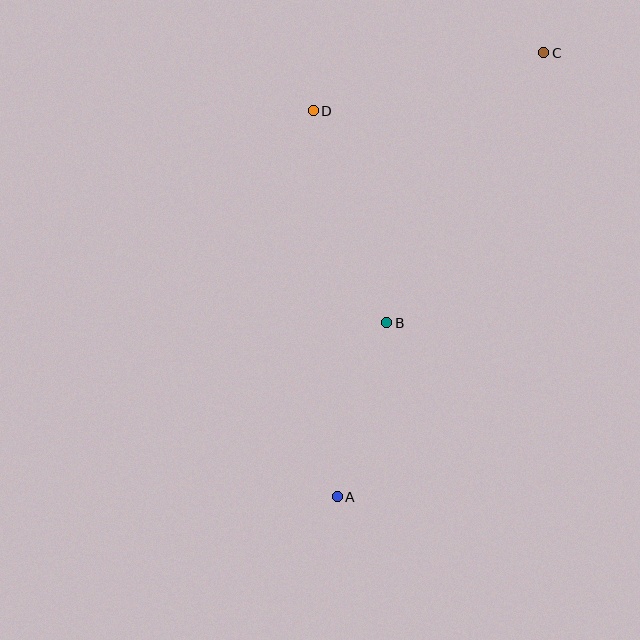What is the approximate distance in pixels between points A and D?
The distance between A and D is approximately 387 pixels.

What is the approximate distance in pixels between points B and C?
The distance between B and C is approximately 312 pixels.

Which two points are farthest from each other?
Points A and C are farthest from each other.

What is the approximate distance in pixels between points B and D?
The distance between B and D is approximately 224 pixels.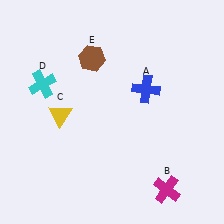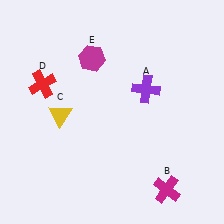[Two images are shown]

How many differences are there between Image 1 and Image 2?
There are 3 differences between the two images.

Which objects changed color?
A changed from blue to purple. D changed from cyan to red. E changed from brown to magenta.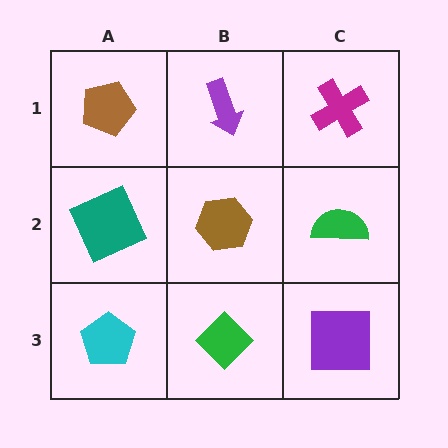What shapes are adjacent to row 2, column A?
A brown pentagon (row 1, column A), a cyan pentagon (row 3, column A), a brown hexagon (row 2, column B).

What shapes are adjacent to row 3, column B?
A brown hexagon (row 2, column B), a cyan pentagon (row 3, column A), a purple square (row 3, column C).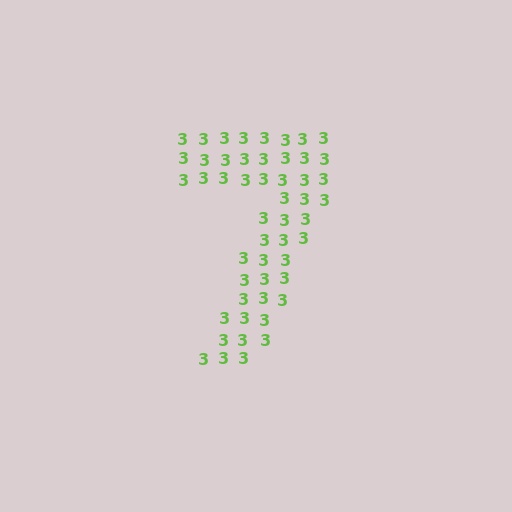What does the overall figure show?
The overall figure shows the digit 7.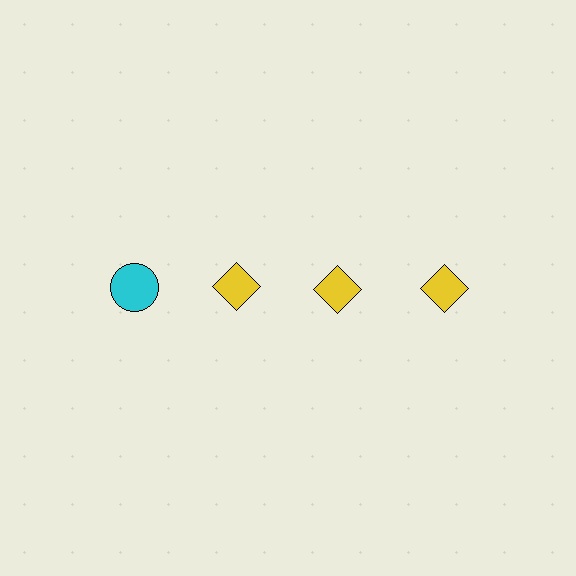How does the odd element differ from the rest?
It differs in both color (cyan instead of yellow) and shape (circle instead of diamond).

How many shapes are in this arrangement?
There are 4 shapes arranged in a grid pattern.